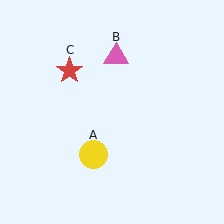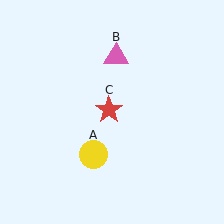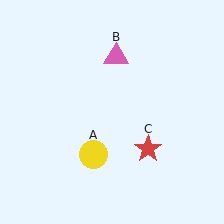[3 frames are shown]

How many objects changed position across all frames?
1 object changed position: red star (object C).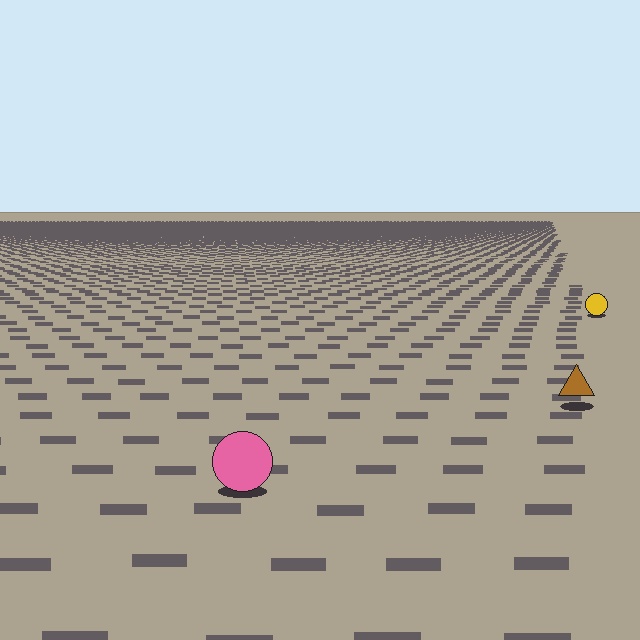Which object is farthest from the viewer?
The yellow circle is farthest from the viewer. It appears smaller and the ground texture around it is denser.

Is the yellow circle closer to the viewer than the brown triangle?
No. The brown triangle is closer — you can tell from the texture gradient: the ground texture is coarser near it.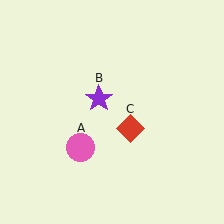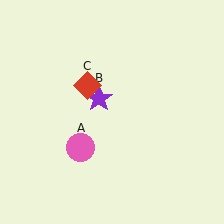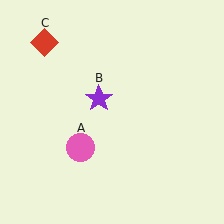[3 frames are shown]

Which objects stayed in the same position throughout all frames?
Pink circle (object A) and purple star (object B) remained stationary.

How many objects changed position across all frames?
1 object changed position: red diamond (object C).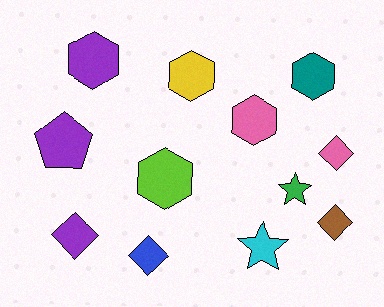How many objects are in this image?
There are 12 objects.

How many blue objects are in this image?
There is 1 blue object.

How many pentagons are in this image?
There is 1 pentagon.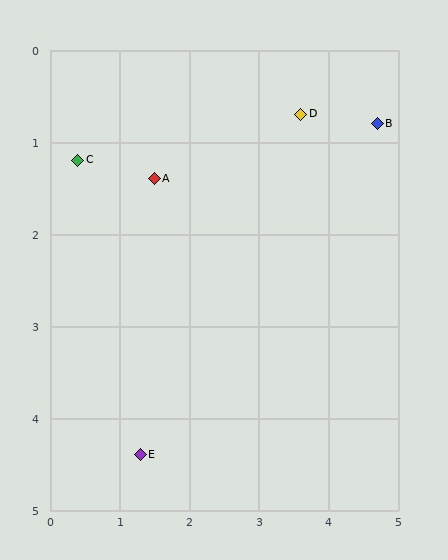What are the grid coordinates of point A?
Point A is at approximately (1.5, 1.4).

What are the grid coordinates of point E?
Point E is at approximately (1.3, 4.4).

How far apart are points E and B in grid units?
Points E and B are about 5.0 grid units apart.